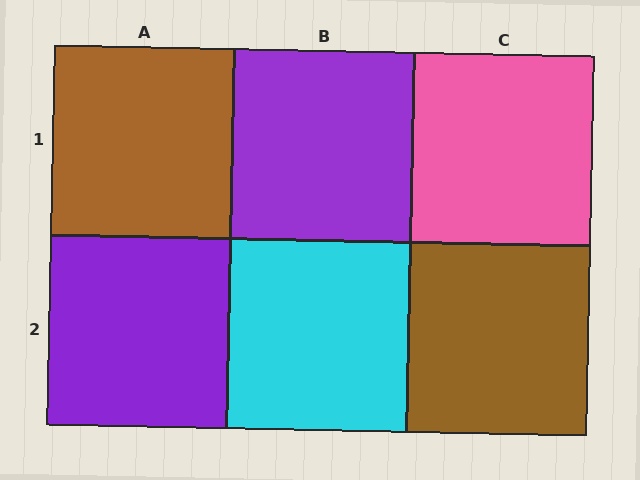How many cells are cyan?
1 cell is cyan.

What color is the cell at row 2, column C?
Brown.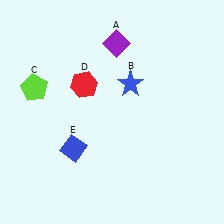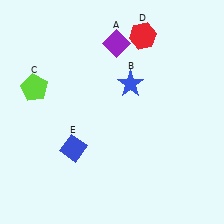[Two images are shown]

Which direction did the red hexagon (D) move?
The red hexagon (D) moved right.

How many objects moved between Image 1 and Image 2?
1 object moved between the two images.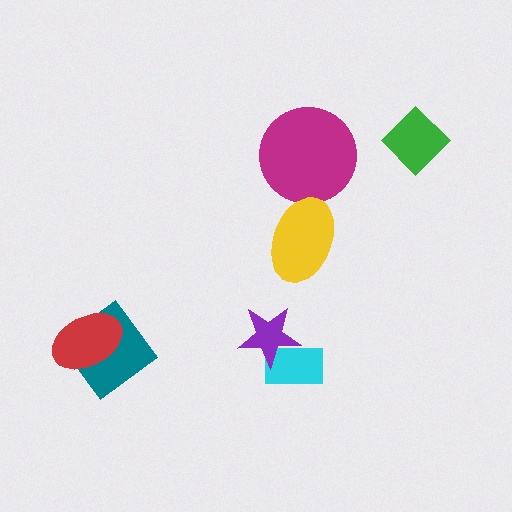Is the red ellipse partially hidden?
No, no other shape covers it.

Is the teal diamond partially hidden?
Yes, it is partially covered by another shape.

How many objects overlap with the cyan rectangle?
1 object overlaps with the cyan rectangle.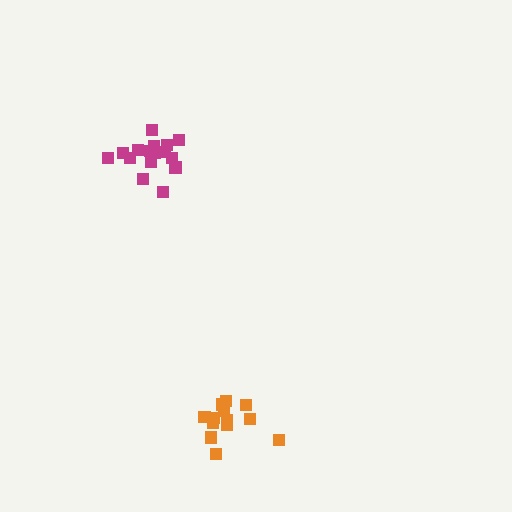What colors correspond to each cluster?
The clusters are colored: orange, magenta.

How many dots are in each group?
Group 1: 13 dots, Group 2: 16 dots (29 total).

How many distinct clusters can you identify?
There are 2 distinct clusters.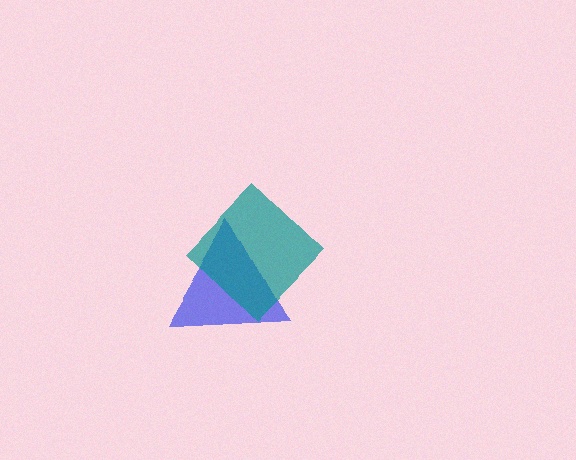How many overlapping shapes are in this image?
There are 2 overlapping shapes in the image.